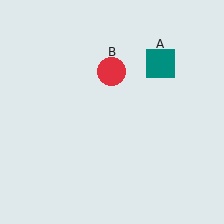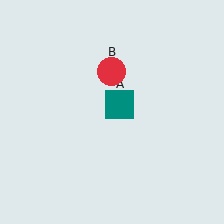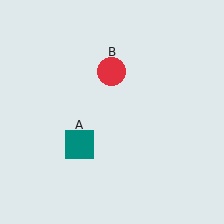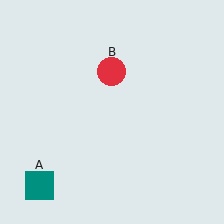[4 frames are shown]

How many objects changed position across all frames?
1 object changed position: teal square (object A).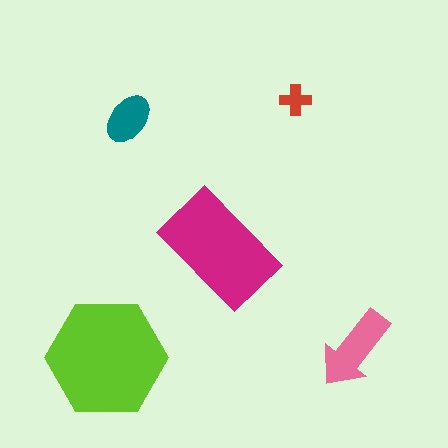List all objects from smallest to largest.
The red cross, the teal ellipse, the pink arrow, the magenta rectangle, the lime hexagon.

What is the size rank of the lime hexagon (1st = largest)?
1st.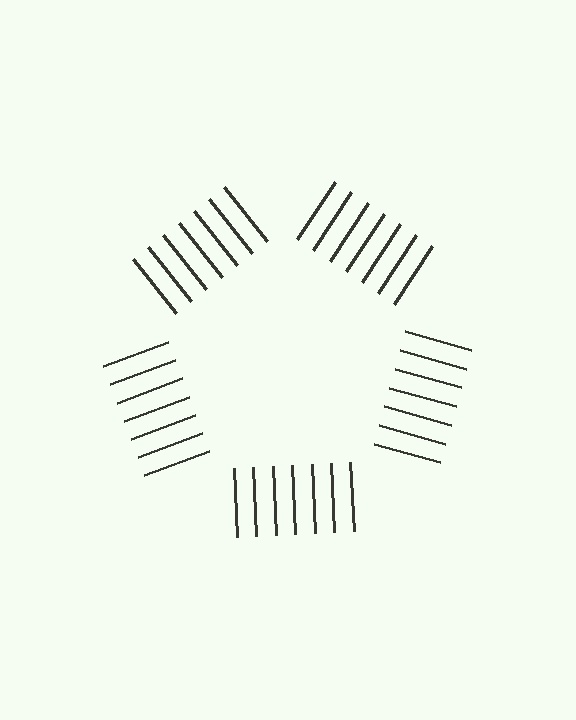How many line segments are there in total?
35 — 7 along each of the 5 edges.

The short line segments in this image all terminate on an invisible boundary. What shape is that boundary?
An illusory pentagon — the line segments terminate on its edges but no continuous stroke is drawn.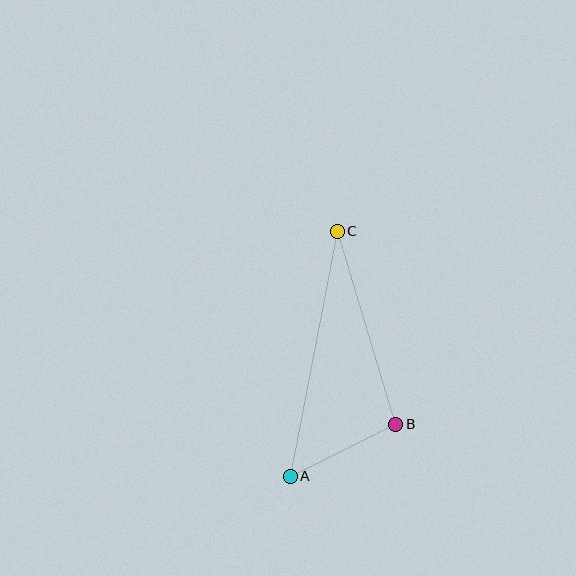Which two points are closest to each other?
Points A and B are closest to each other.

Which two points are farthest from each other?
Points A and C are farthest from each other.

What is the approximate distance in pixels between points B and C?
The distance between B and C is approximately 202 pixels.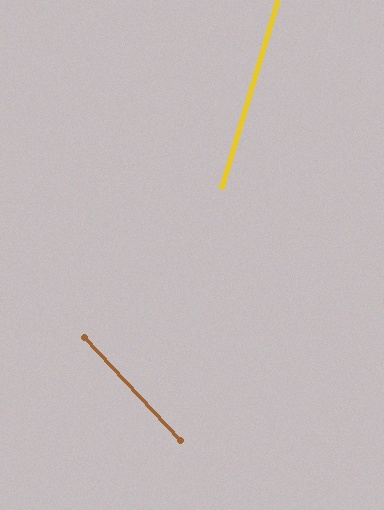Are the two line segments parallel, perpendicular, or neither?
Neither parallel nor perpendicular — they differ by about 60°.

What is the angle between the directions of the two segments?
Approximately 60 degrees.